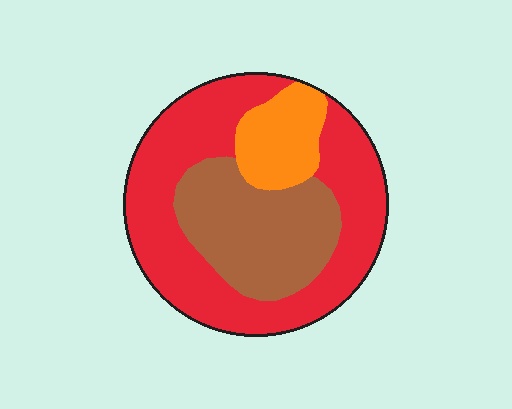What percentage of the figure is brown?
Brown takes up about one third (1/3) of the figure.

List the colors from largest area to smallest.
From largest to smallest: red, brown, orange.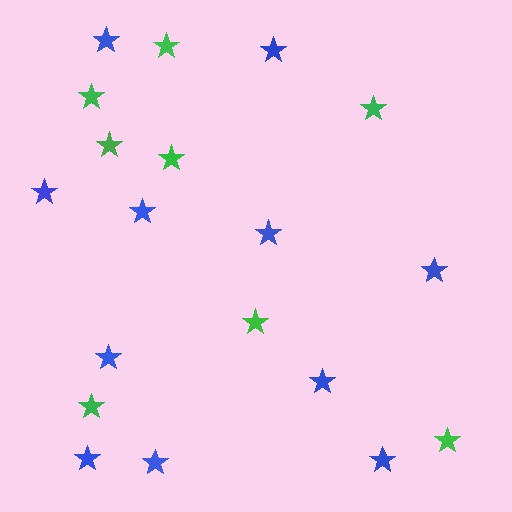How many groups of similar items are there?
There are 2 groups: one group of blue stars (11) and one group of green stars (8).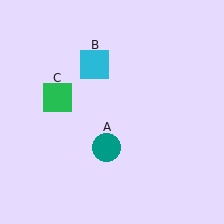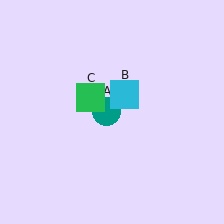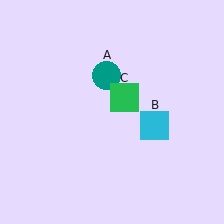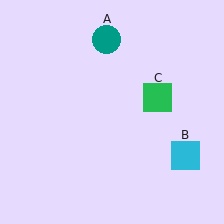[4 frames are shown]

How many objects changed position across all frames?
3 objects changed position: teal circle (object A), cyan square (object B), green square (object C).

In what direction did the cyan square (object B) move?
The cyan square (object B) moved down and to the right.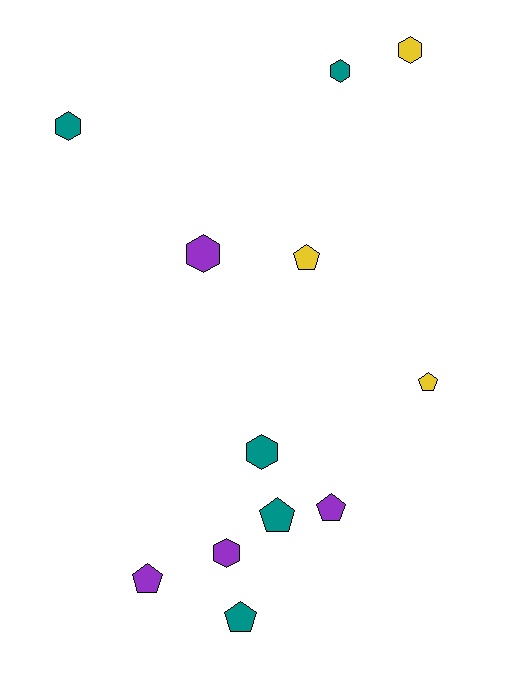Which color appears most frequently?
Teal, with 5 objects.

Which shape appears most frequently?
Pentagon, with 6 objects.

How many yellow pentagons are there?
There are 2 yellow pentagons.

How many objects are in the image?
There are 12 objects.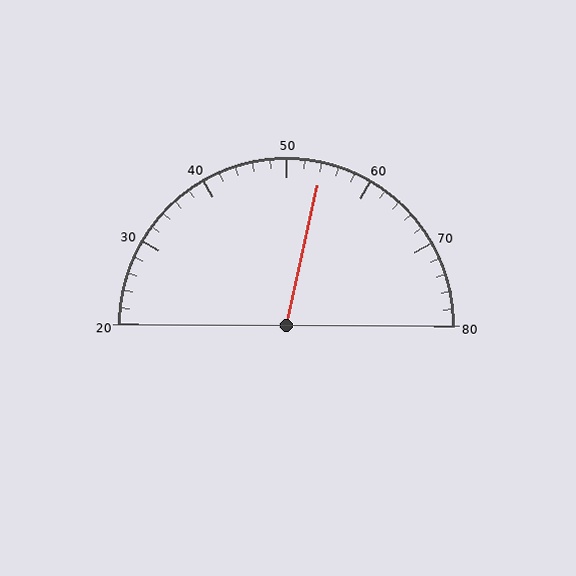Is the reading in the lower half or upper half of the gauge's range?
The reading is in the upper half of the range (20 to 80).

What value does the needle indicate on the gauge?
The needle indicates approximately 54.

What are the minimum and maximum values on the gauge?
The gauge ranges from 20 to 80.